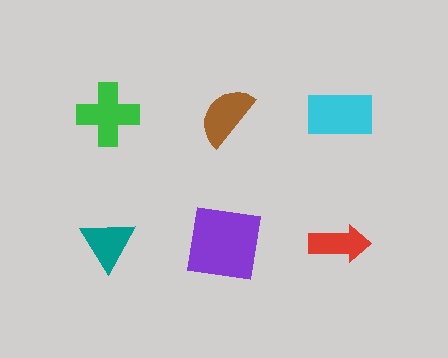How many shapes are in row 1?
3 shapes.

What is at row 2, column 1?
A teal triangle.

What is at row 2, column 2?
A purple square.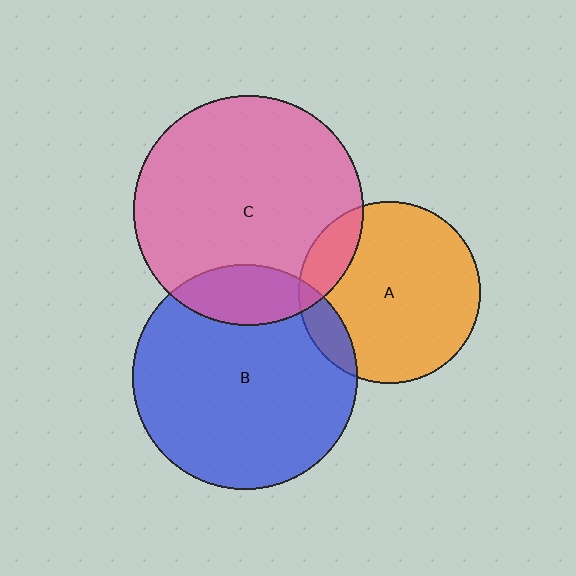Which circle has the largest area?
Circle C (pink).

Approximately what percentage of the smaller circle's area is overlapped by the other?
Approximately 10%.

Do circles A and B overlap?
Yes.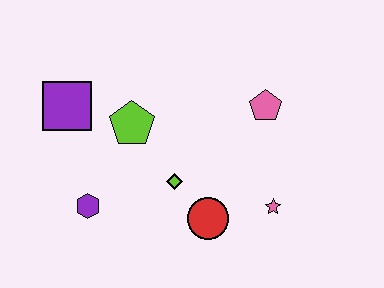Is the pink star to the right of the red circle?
Yes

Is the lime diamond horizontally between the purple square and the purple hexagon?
No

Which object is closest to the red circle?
The lime diamond is closest to the red circle.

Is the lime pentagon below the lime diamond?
No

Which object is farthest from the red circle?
The purple square is farthest from the red circle.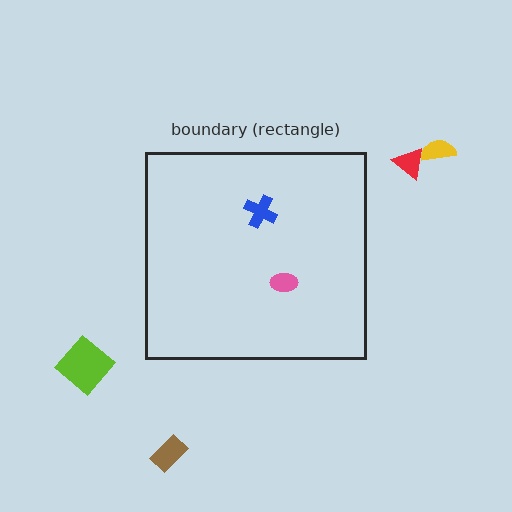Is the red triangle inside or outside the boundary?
Outside.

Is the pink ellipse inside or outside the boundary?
Inside.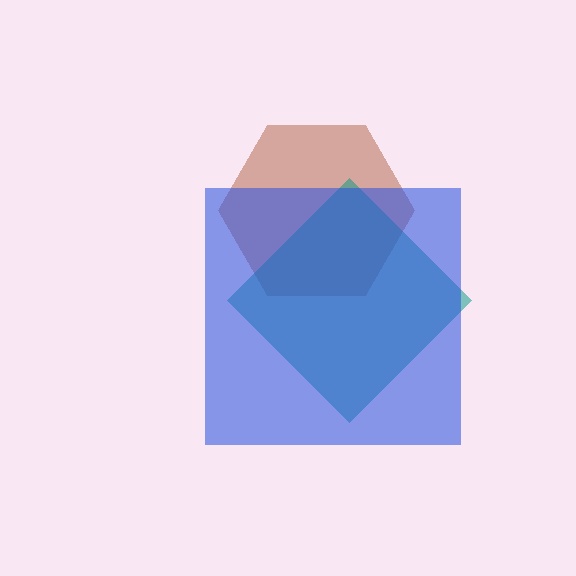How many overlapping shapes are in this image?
There are 3 overlapping shapes in the image.